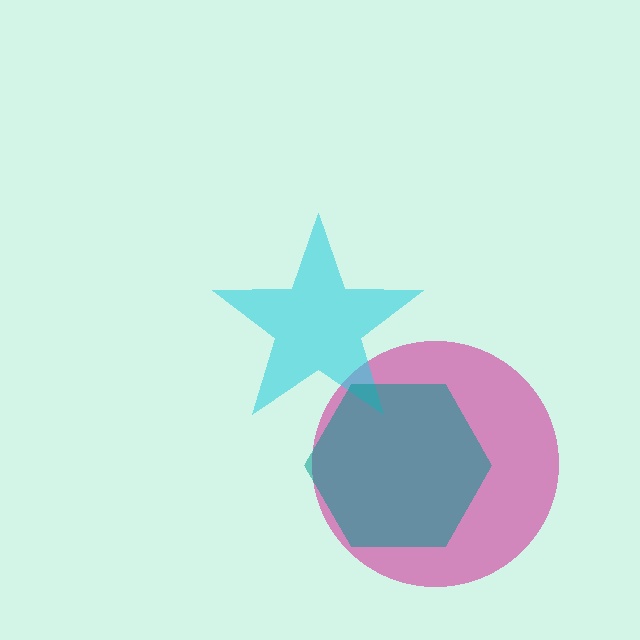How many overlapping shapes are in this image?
There are 3 overlapping shapes in the image.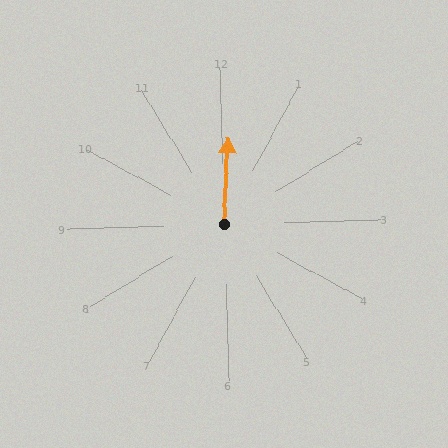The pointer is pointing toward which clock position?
Roughly 12 o'clock.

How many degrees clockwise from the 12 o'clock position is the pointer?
Approximately 4 degrees.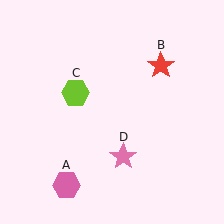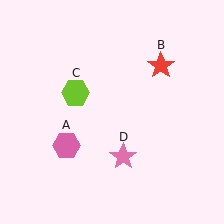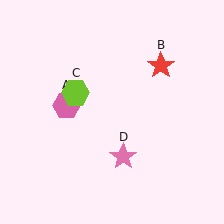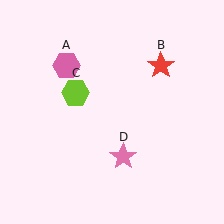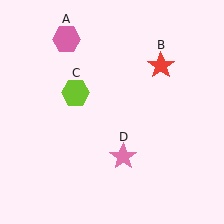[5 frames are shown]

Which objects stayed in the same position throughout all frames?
Red star (object B) and lime hexagon (object C) and pink star (object D) remained stationary.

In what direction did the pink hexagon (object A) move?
The pink hexagon (object A) moved up.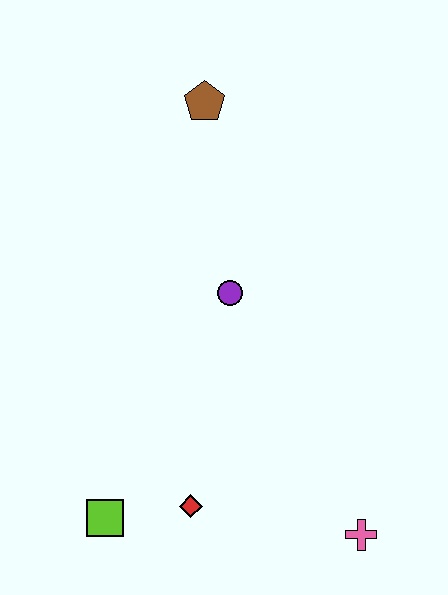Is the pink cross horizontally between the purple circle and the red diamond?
No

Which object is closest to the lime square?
The red diamond is closest to the lime square.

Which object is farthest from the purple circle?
The pink cross is farthest from the purple circle.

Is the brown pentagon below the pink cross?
No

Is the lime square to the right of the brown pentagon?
No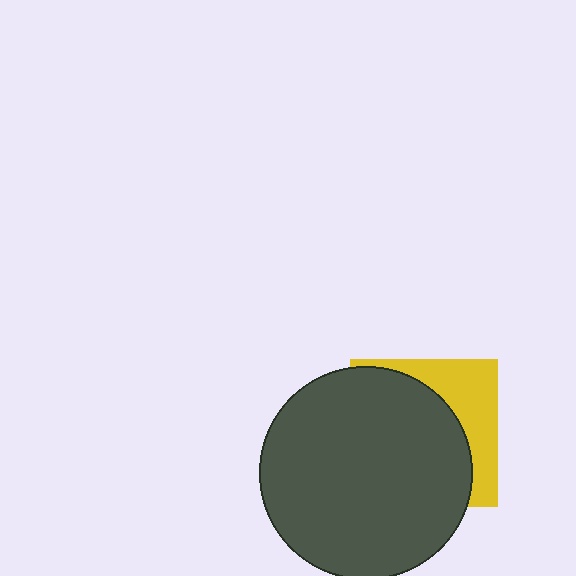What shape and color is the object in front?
The object in front is a dark gray circle.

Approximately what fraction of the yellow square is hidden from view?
Roughly 68% of the yellow square is hidden behind the dark gray circle.